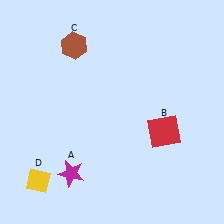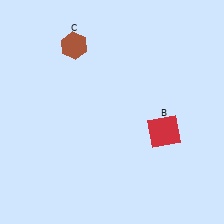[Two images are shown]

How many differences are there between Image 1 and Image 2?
There are 2 differences between the two images.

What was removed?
The magenta star (A), the yellow diamond (D) were removed in Image 2.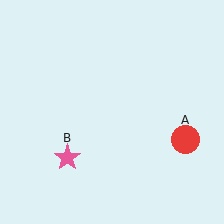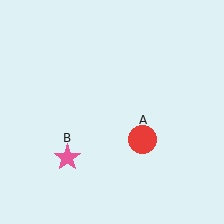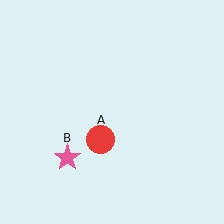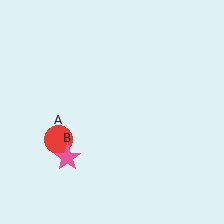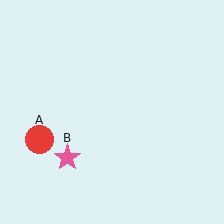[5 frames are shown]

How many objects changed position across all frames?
1 object changed position: red circle (object A).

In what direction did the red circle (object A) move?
The red circle (object A) moved left.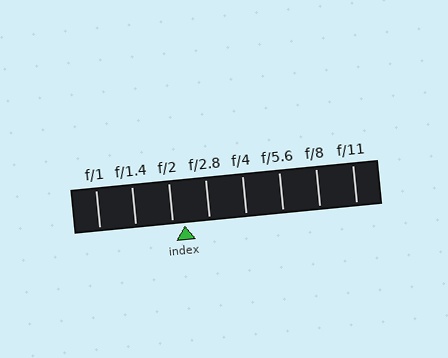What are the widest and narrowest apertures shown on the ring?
The widest aperture shown is f/1 and the narrowest is f/11.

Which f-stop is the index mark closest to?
The index mark is closest to f/2.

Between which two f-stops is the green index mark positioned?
The index mark is between f/2 and f/2.8.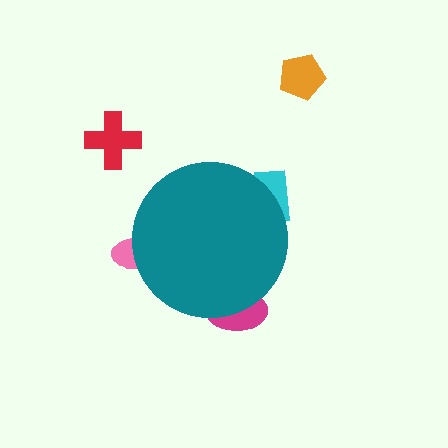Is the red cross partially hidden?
No, the red cross is fully visible.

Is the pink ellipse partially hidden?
Yes, the pink ellipse is partially hidden behind the teal circle.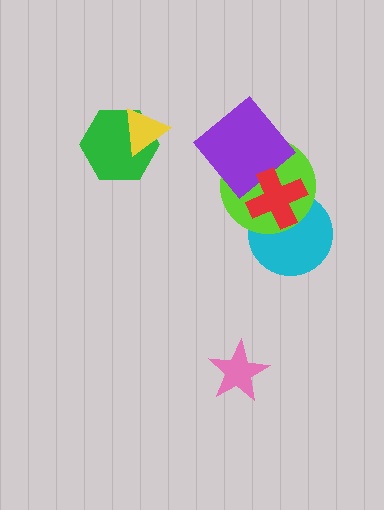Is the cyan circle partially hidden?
Yes, it is partially covered by another shape.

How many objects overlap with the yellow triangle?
1 object overlaps with the yellow triangle.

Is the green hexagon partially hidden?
Yes, it is partially covered by another shape.